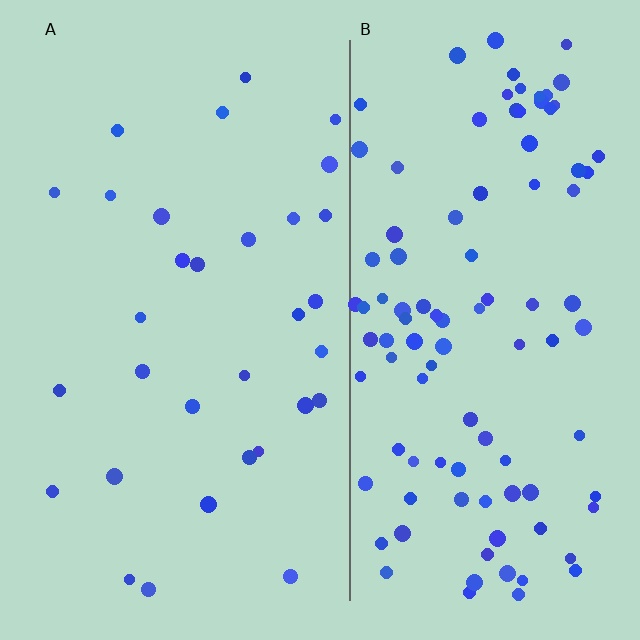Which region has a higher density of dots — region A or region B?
B (the right).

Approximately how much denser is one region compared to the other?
Approximately 3.3× — region B over region A.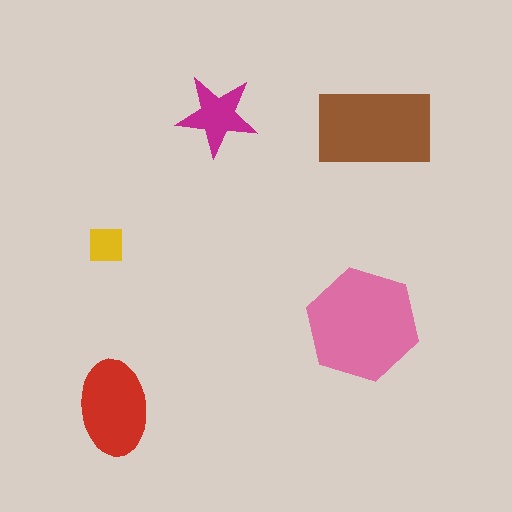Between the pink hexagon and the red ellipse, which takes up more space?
The pink hexagon.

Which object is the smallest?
The yellow square.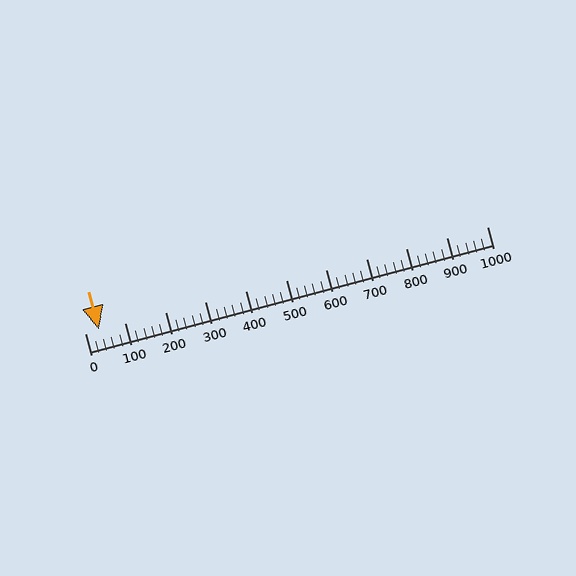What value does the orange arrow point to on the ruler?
The orange arrow points to approximately 36.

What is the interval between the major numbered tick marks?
The major tick marks are spaced 100 units apart.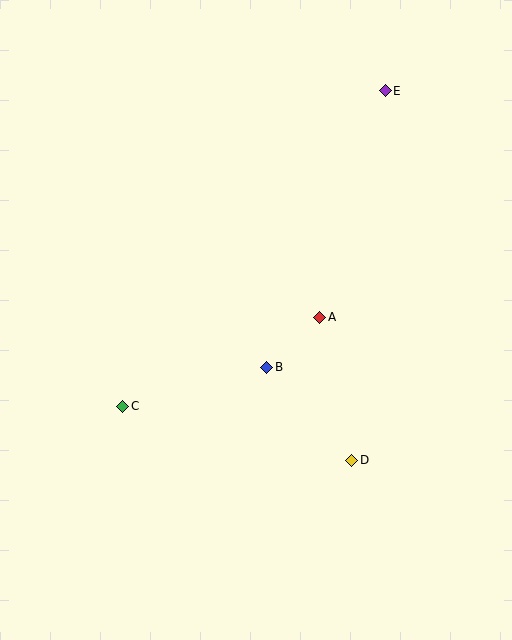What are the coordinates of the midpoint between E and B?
The midpoint between E and B is at (326, 229).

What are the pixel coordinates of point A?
Point A is at (320, 317).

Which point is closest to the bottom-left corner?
Point C is closest to the bottom-left corner.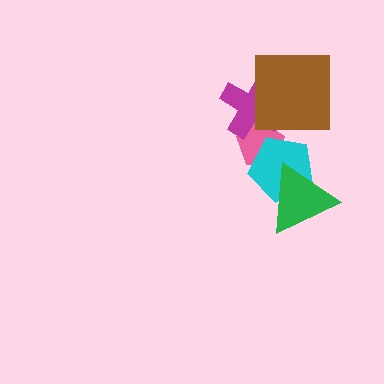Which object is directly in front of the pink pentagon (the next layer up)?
The magenta cross is directly in front of the pink pentagon.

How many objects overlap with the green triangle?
1 object overlaps with the green triangle.